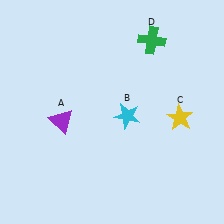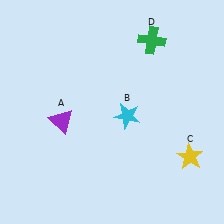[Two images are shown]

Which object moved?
The yellow star (C) moved down.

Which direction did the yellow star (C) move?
The yellow star (C) moved down.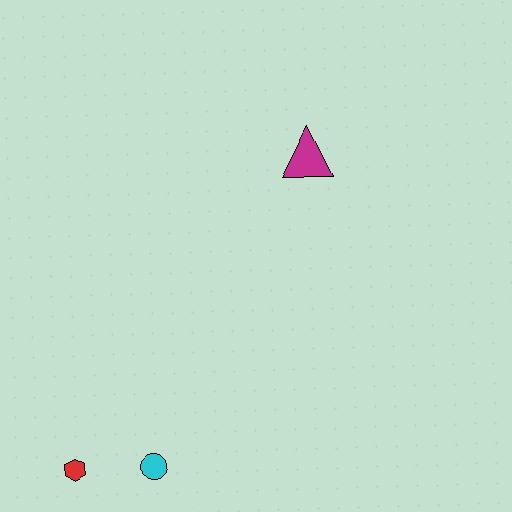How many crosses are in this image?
There are no crosses.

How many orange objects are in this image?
There are no orange objects.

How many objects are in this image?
There are 3 objects.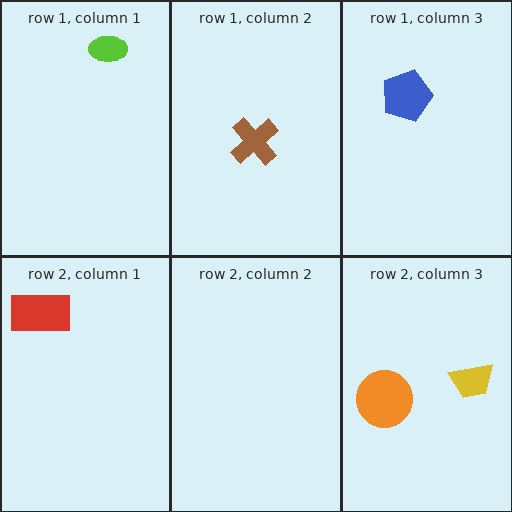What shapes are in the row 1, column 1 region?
The lime ellipse.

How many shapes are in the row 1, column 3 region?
1.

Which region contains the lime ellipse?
The row 1, column 1 region.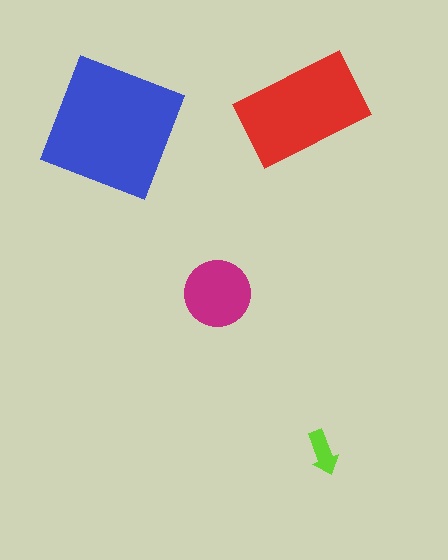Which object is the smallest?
The lime arrow.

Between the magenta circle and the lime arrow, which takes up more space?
The magenta circle.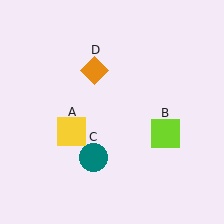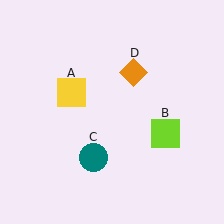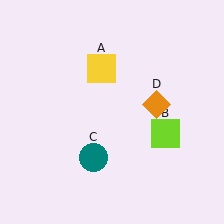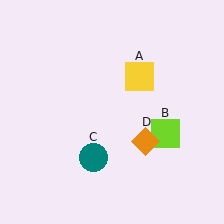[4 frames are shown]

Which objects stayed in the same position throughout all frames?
Lime square (object B) and teal circle (object C) remained stationary.